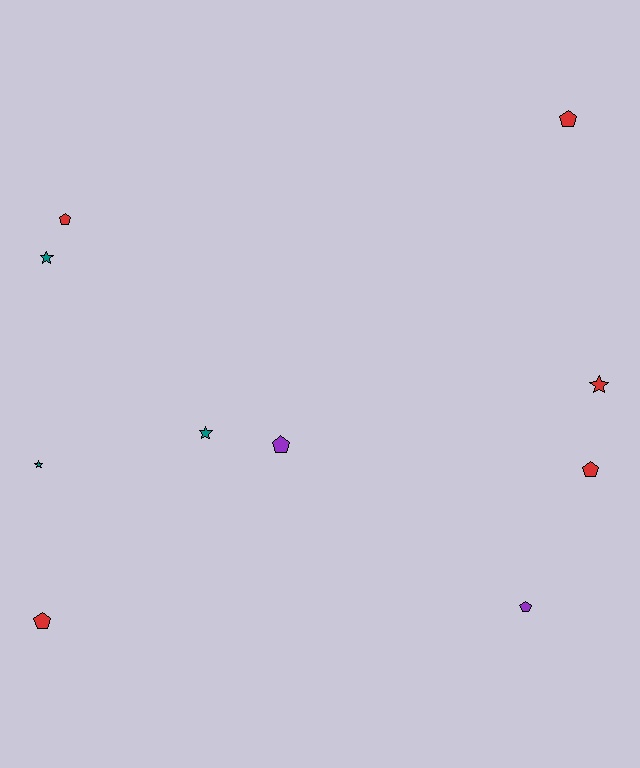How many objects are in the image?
There are 10 objects.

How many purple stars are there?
There are no purple stars.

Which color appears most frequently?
Red, with 5 objects.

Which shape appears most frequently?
Pentagon, with 6 objects.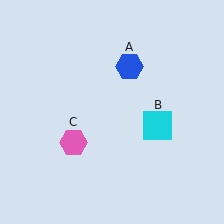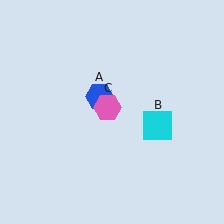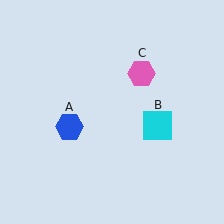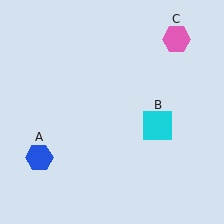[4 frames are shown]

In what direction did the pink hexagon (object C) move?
The pink hexagon (object C) moved up and to the right.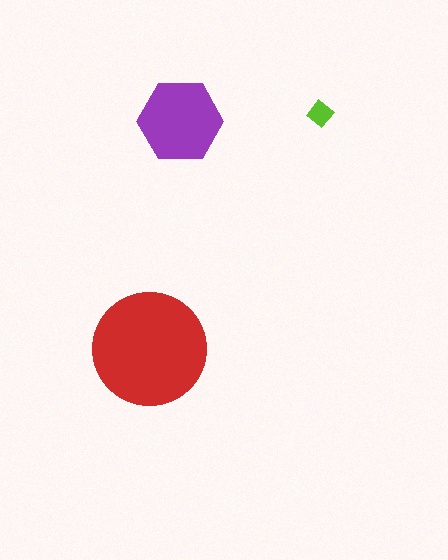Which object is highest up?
The lime diamond is topmost.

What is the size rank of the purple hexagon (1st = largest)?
2nd.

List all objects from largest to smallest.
The red circle, the purple hexagon, the lime diamond.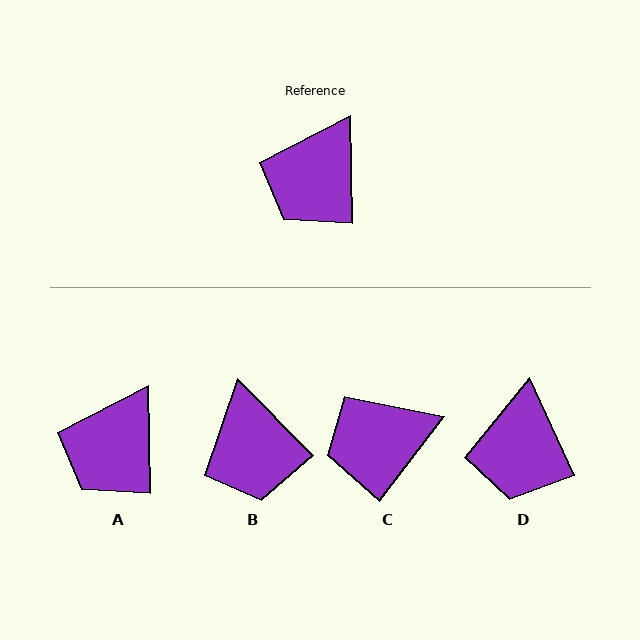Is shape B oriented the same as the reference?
No, it is off by about 44 degrees.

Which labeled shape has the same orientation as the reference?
A.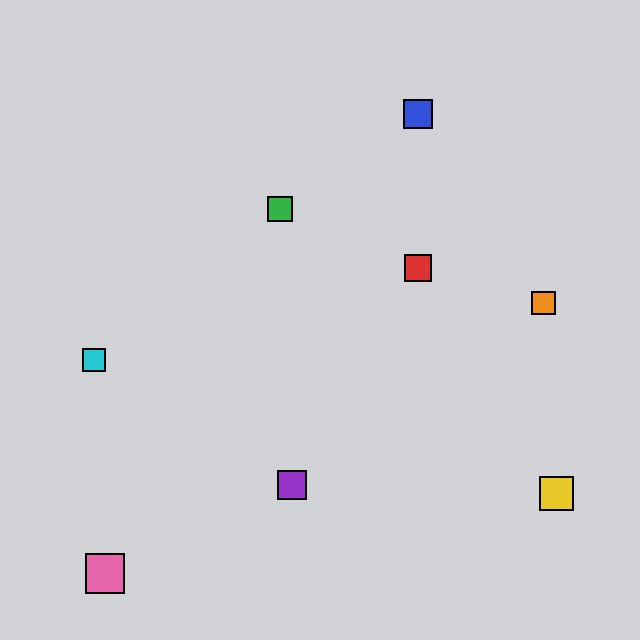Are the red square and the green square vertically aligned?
No, the red square is at x≈418 and the green square is at x≈280.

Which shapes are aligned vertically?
The red square, the blue square are aligned vertically.